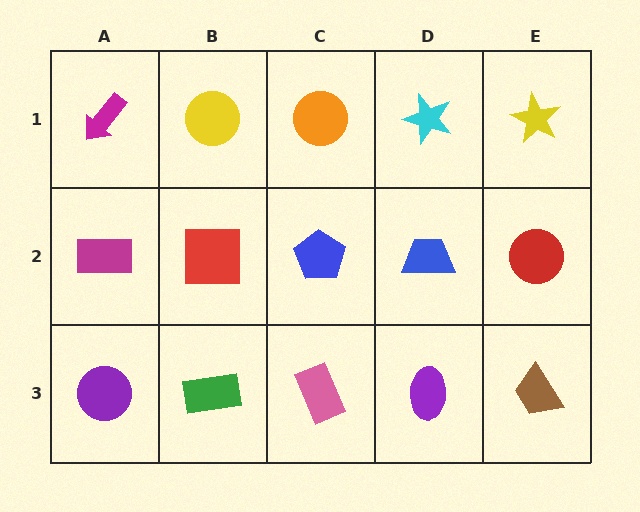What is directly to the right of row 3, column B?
A pink rectangle.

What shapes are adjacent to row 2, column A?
A magenta arrow (row 1, column A), a purple circle (row 3, column A), a red square (row 2, column B).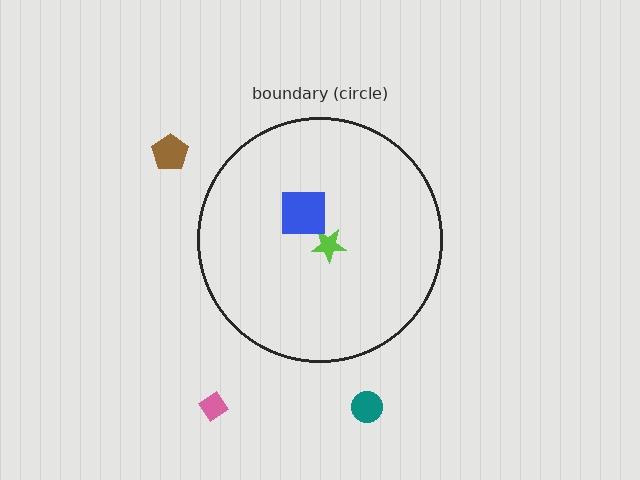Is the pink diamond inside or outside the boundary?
Outside.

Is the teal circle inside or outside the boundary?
Outside.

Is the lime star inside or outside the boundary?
Inside.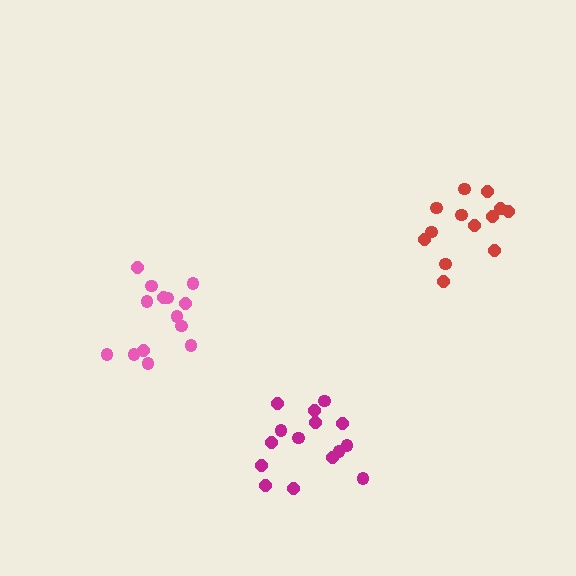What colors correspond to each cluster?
The clusters are colored: magenta, red, pink.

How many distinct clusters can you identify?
There are 3 distinct clusters.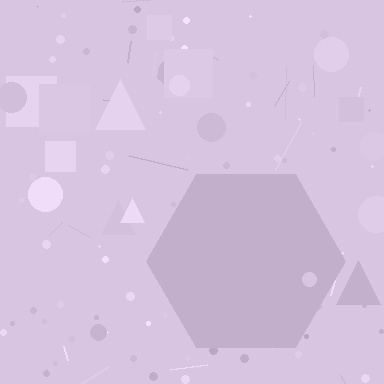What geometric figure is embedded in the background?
A hexagon is embedded in the background.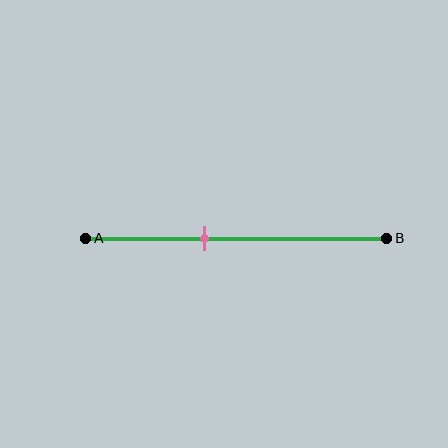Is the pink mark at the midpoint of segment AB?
No, the mark is at about 40% from A, not at the 50% midpoint.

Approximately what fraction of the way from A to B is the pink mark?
The pink mark is approximately 40% of the way from A to B.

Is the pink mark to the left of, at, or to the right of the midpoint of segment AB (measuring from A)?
The pink mark is to the left of the midpoint of segment AB.